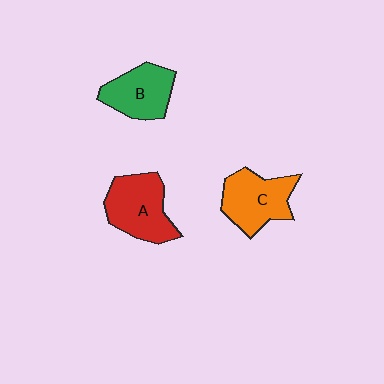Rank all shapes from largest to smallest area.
From largest to smallest: A (red), C (orange), B (green).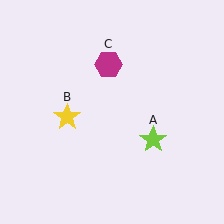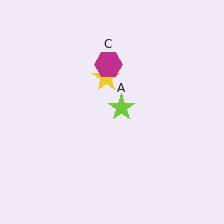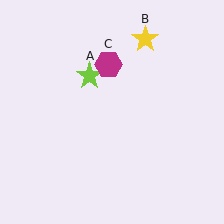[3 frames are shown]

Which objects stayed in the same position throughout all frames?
Magenta hexagon (object C) remained stationary.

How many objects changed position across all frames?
2 objects changed position: lime star (object A), yellow star (object B).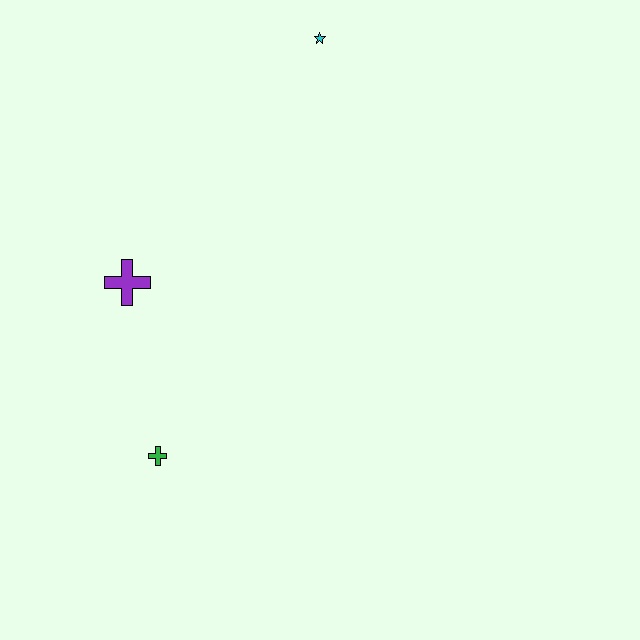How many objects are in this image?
There are 3 objects.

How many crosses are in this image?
There are 2 crosses.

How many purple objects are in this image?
There is 1 purple object.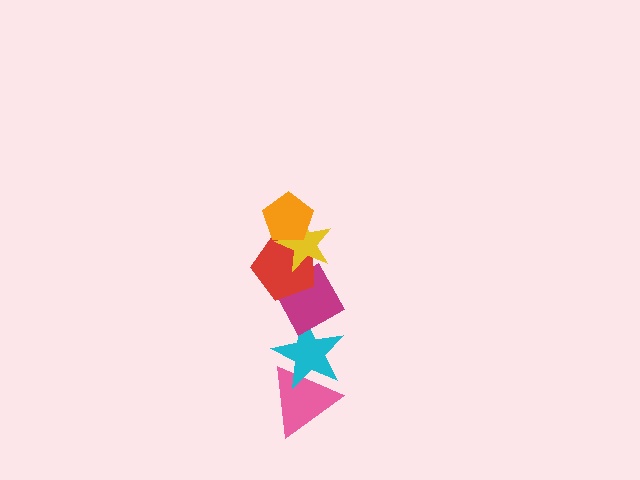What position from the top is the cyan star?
The cyan star is 5th from the top.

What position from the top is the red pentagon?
The red pentagon is 3rd from the top.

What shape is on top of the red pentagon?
The yellow star is on top of the red pentagon.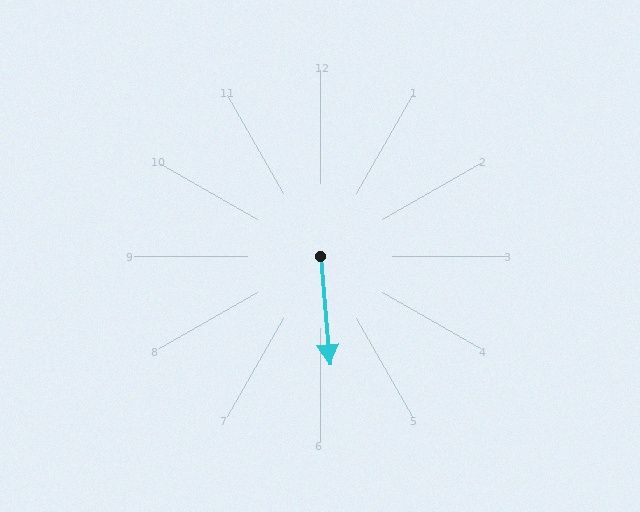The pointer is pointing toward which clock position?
Roughly 6 o'clock.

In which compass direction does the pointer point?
South.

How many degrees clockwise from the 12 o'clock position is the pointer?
Approximately 175 degrees.